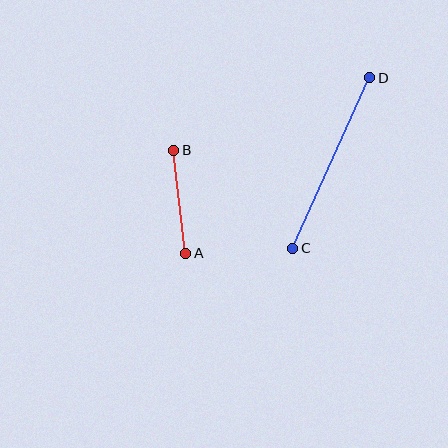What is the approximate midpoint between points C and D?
The midpoint is at approximately (331, 163) pixels.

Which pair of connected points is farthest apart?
Points C and D are farthest apart.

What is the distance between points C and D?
The distance is approximately 187 pixels.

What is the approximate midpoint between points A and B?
The midpoint is at approximately (180, 202) pixels.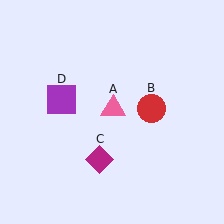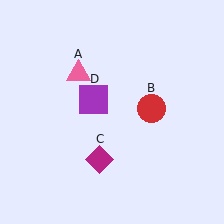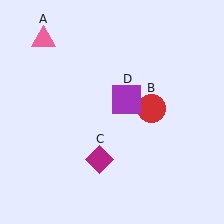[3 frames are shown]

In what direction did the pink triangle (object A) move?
The pink triangle (object A) moved up and to the left.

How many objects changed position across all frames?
2 objects changed position: pink triangle (object A), purple square (object D).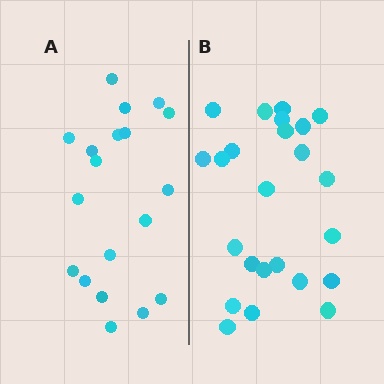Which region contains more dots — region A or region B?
Region B (the right region) has more dots.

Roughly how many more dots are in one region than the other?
Region B has about 5 more dots than region A.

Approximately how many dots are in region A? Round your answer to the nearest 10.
About 20 dots. (The exact count is 19, which rounds to 20.)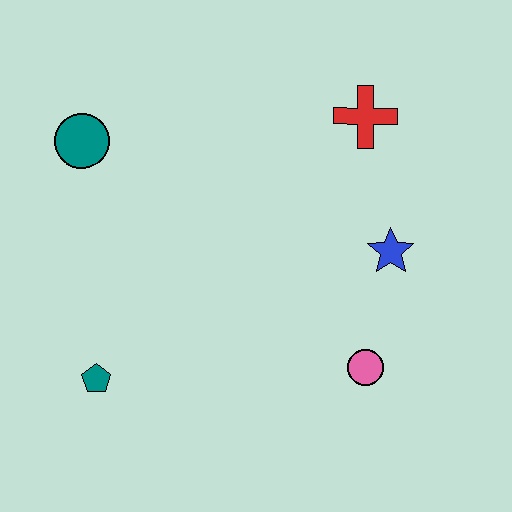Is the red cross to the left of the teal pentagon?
No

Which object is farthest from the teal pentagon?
The red cross is farthest from the teal pentagon.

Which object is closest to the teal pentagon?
The teal circle is closest to the teal pentagon.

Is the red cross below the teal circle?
No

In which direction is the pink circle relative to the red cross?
The pink circle is below the red cross.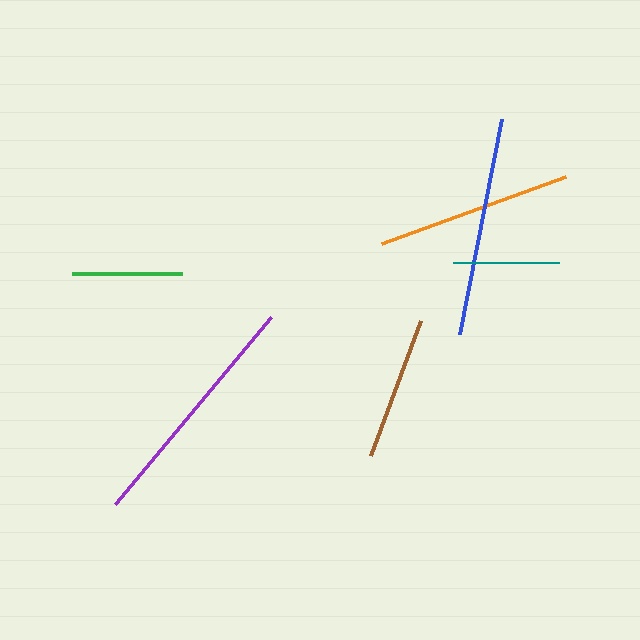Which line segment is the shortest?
The teal line is the shortest at approximately 106 pixels.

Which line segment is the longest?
The purple line is the longest at approximately 243 pixels.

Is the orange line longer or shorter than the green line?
The orange line is longer than the green line.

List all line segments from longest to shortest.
From longest to shortest: purple, blue, orange, brown, green, teal.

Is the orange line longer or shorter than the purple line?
The purple line is longer than the orange line.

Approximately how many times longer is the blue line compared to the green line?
The blue line is approximately 2.0 times the length of the green line.